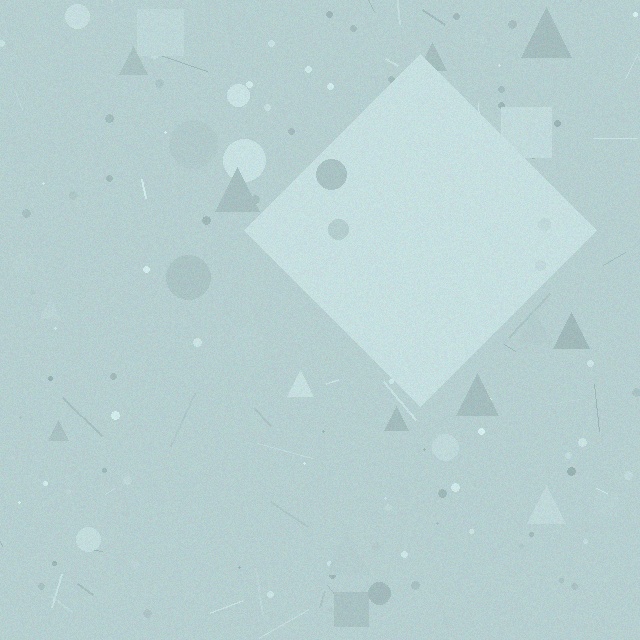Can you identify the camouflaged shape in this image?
The camouflaged shape is a diamond.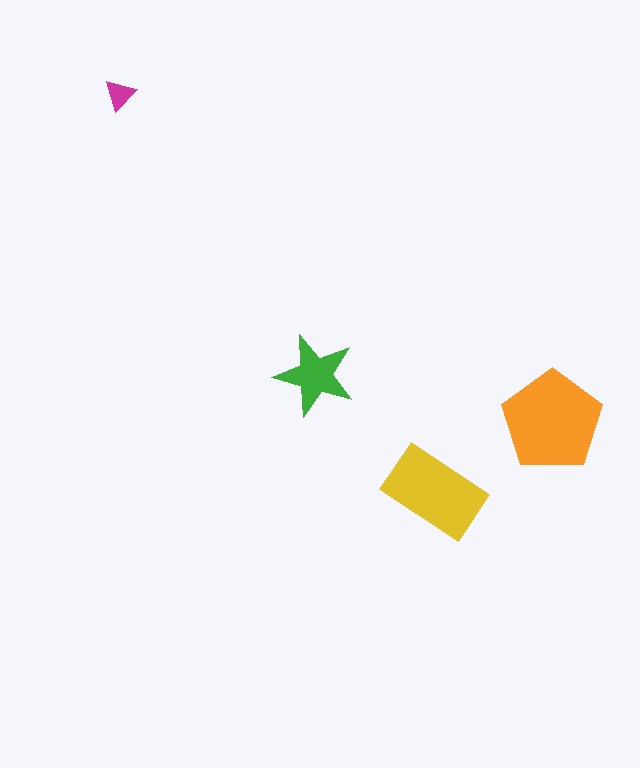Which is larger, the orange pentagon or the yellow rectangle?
The orange pentagon.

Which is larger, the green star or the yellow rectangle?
The yellow rectangle.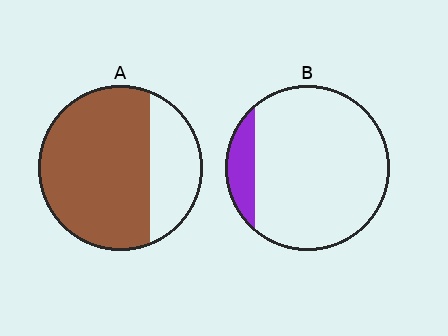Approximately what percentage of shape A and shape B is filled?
A is approximately 70% and B is approximately 10%.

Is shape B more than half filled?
No.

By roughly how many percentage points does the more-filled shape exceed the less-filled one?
By roughly 60 percentage points (A over B).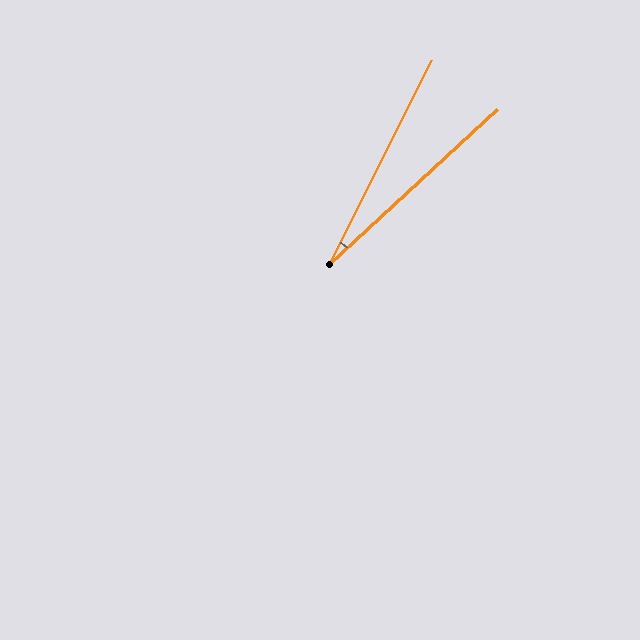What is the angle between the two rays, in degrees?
Approximately 21 degrees.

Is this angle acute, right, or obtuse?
It is acute.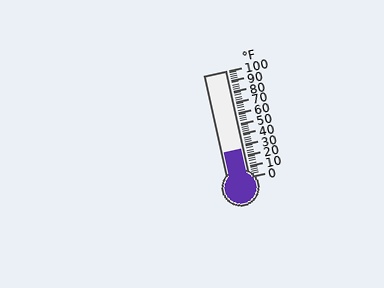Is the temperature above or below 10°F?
The temperature is above 10°F.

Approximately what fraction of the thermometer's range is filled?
The thermometer is filled to approximately 25% of its range.